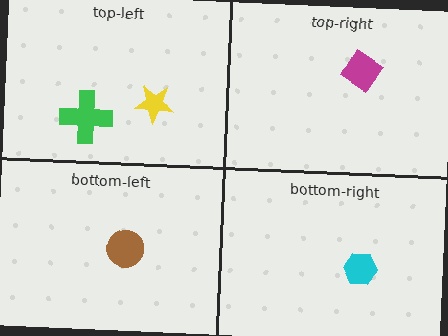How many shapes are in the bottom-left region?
1.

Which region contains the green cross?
The top-left region.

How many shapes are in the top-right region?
1.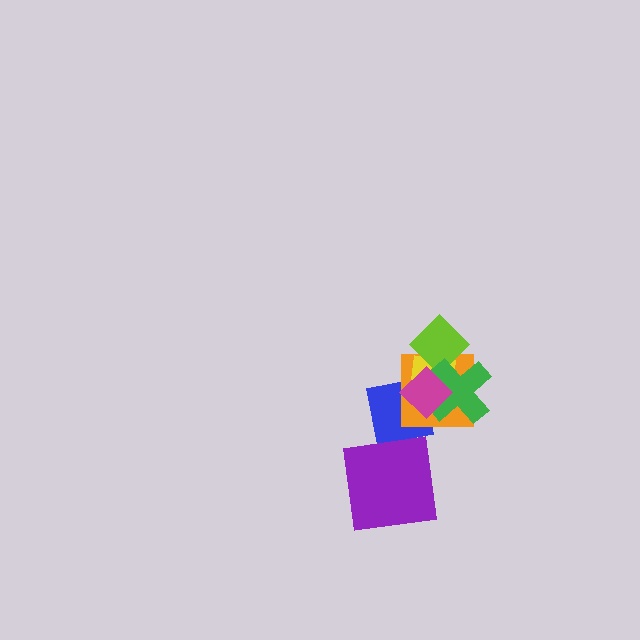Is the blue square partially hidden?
Yes, it is partially covered by another shape.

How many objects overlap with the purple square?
0 objects overlap with the purple square.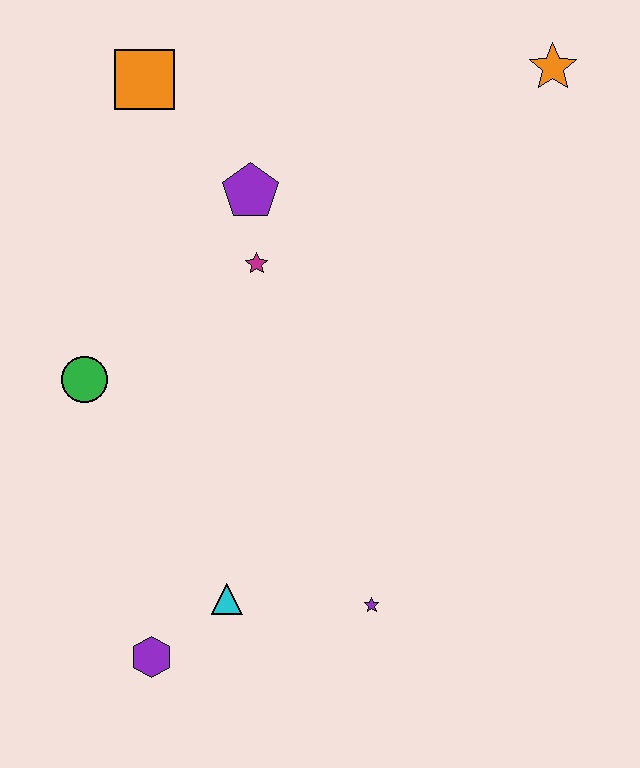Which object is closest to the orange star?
The purple pentagon is closest to the orange star.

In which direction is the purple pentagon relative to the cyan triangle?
The purple pentagon is above the cyan triangle.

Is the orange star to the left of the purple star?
No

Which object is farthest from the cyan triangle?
The orange star is farthest from the cyan triangle.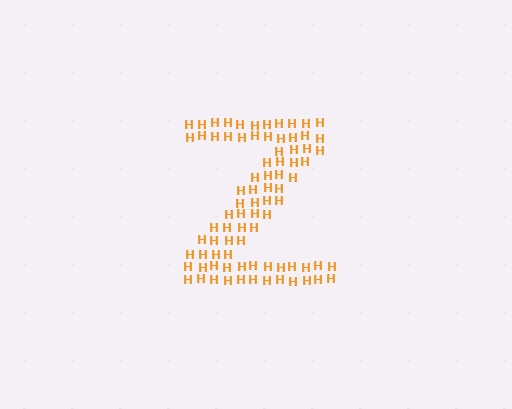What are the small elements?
The small elements are letter H's.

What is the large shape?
The large shape is the letter Z.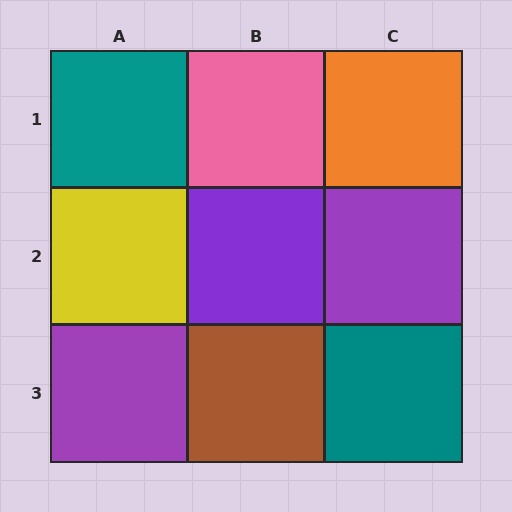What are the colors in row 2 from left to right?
Yellow, purple, purple.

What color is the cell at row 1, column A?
Teal.